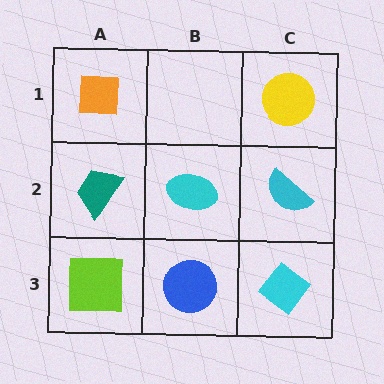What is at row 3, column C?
A cyan diamond.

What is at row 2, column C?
A cyan semicircle.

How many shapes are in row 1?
2 shapes.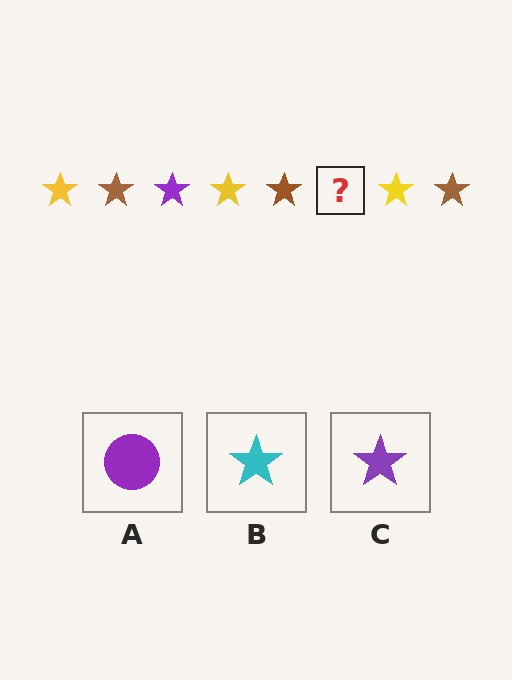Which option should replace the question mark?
Option C.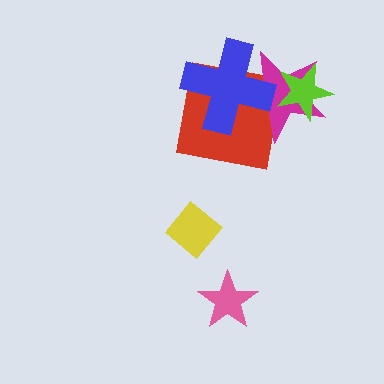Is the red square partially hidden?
Yes, it is partially covered by another shape.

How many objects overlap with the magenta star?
3 objects overlap with the magenta star.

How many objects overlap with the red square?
2 objects overlap with the red square.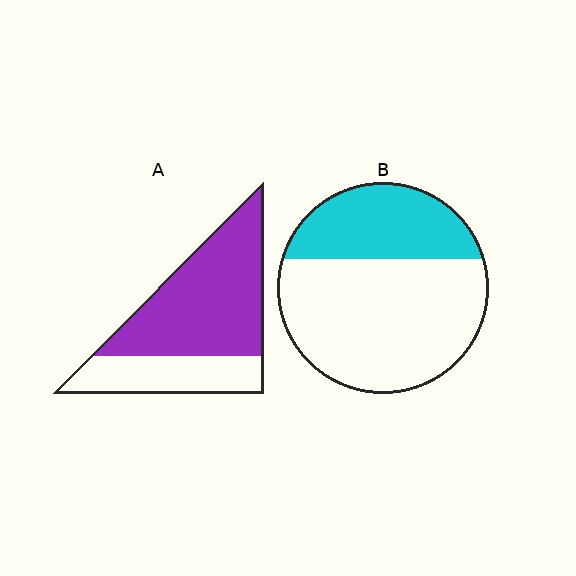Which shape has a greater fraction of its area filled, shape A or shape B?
Shape A.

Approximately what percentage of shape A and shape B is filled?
A is approximately 65% and B is approximately 35%.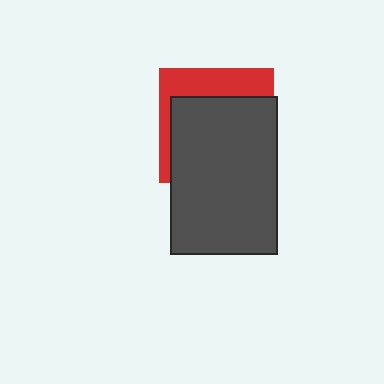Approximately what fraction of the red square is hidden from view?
Roughly 69% of the red square is hidden behind the dark gray rectangle.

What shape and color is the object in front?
The object in front is a dark gray rectangle.